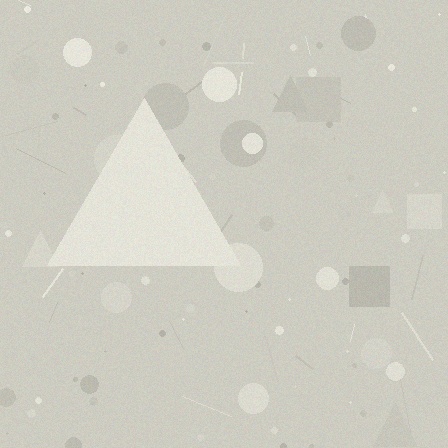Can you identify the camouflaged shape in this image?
The camouflaged shape is a triangle.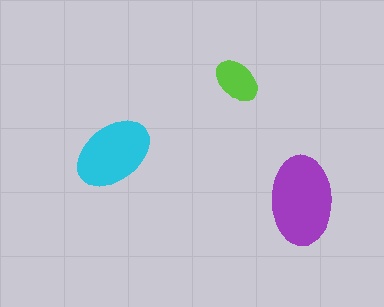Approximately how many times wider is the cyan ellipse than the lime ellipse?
About 1.5 times wider.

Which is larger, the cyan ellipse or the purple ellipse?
The purple one.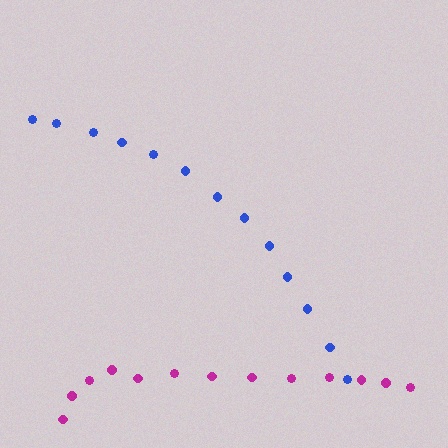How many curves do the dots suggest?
There are 2 distinct paths.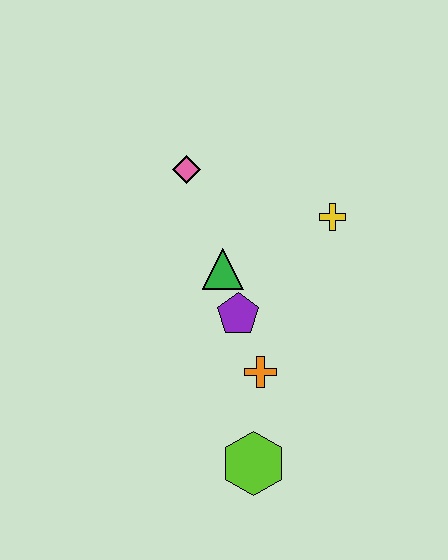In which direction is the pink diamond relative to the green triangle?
The pink diamond is above the green triangle.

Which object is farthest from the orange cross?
The pink diamond is farthest from the orange cross.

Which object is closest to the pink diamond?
The green triangle is closest to the pink diamond.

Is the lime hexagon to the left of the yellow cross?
Yes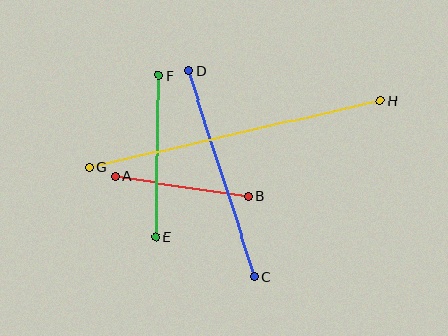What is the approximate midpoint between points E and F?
The midpoint is at approximately (157, 156) pixels.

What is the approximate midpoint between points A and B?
The midpoint is at approximately (182, 186) pixels.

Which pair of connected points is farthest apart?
Points G and H are farthest apart.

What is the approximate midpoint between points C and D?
The midpoint is at approximately (221, 174) pixels.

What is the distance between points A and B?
The distance is approximately 134 pixels.